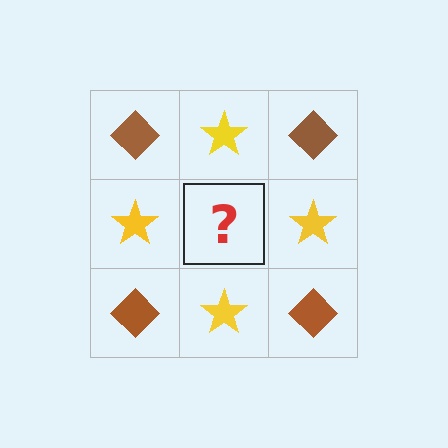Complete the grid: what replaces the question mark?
The question mark should be replaced with a brown diamond.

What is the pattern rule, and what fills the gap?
The rule is that it alternates brown diamond and yellow star in a checkerboard pattern. The gap should be filled with a brown diamond.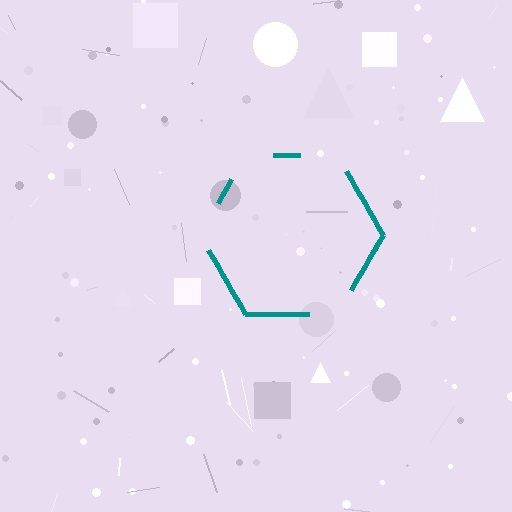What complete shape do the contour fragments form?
The contour fragments form a hexagon.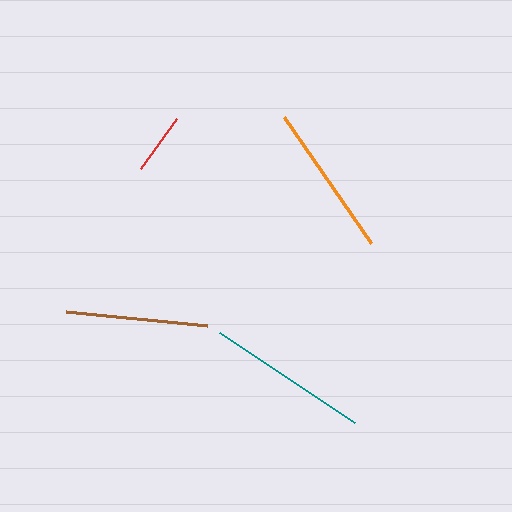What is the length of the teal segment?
The teal segment is approximately 162 pixels long.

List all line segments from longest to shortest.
From longest to shortest: teal, orange, brown, red.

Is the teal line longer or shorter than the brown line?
The teal line is longer than the brown line.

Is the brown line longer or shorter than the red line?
The brown line is longer than the red line.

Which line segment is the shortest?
The red line is the shortest at approximately 61 pixels.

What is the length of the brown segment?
The brown segment is approximately 142 pixels long.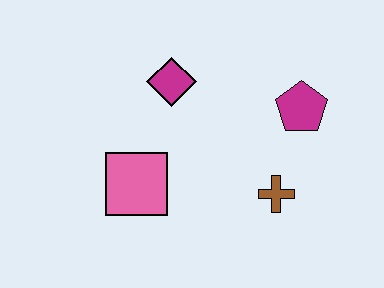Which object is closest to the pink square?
The magenta diamond is closest to the pink square.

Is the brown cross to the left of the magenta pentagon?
Yes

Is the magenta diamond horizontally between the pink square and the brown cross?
Yes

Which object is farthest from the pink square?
The magenta pentagon is farthest from the pink square.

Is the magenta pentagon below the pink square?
No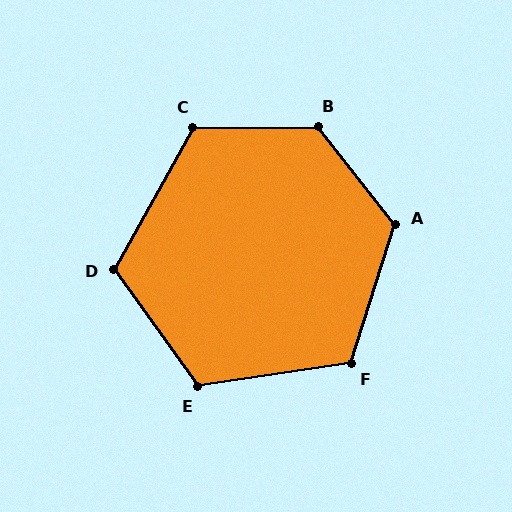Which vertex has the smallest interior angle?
D, at approximately 115 degrees.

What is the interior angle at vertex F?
Approximately 117 degrees (obtuse).